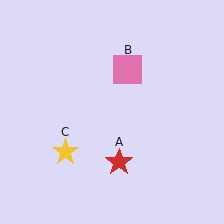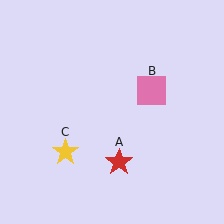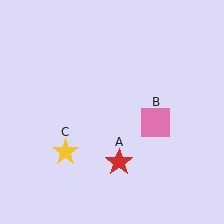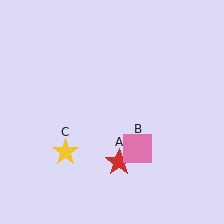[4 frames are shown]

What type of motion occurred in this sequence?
The pink square (object B) rotated clockwise around the center of the scene.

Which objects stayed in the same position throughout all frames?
Red star (object A) and yellow star (object C) remained stationary.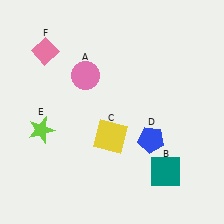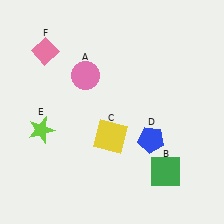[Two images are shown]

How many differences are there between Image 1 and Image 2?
There is 1 difference between the two images.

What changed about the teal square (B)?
In Image 1, B is teal. In Image 2, it changed to green.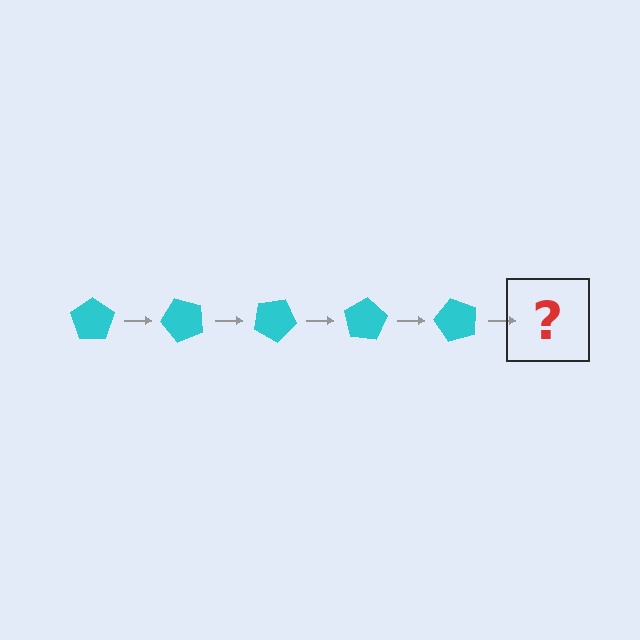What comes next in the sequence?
The next element should be a cyan pentagon rotated 250 degrees.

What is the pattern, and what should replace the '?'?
The pattern is that the pentagon rotates 50 degrees each step. The '?' should be a cyan pentagon rotated 250 degrees.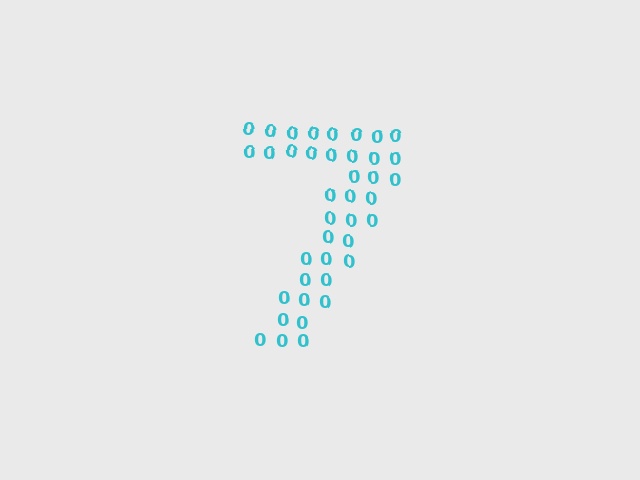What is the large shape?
The large shape is the digit 7.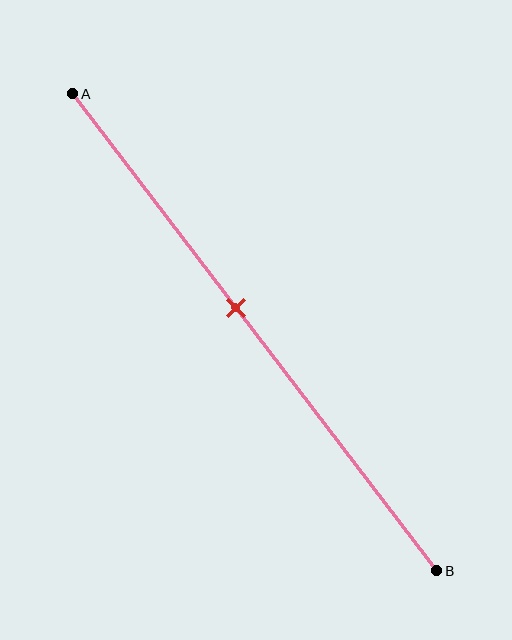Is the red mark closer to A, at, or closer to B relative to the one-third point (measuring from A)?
The red mark is closer to point B than the one-third point of segment AB.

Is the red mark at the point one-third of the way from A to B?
No, the mark is at about 45% from A, not at the 33% one-third point.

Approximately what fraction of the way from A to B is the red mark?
The red mark is approximately 45% of the way from A to B.